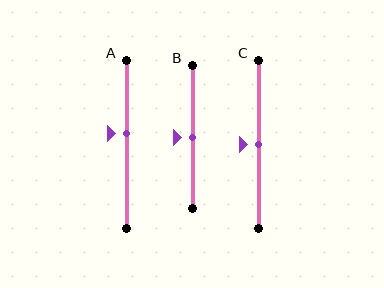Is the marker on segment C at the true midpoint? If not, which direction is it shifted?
Yes, the marker on segment C is at the true midpoint.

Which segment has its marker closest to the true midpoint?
Segment B has its marker closest to the true midpoint.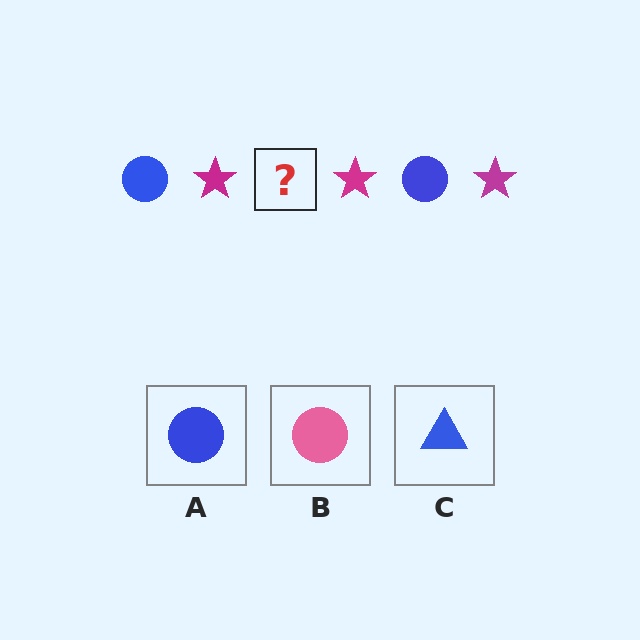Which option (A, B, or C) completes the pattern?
A.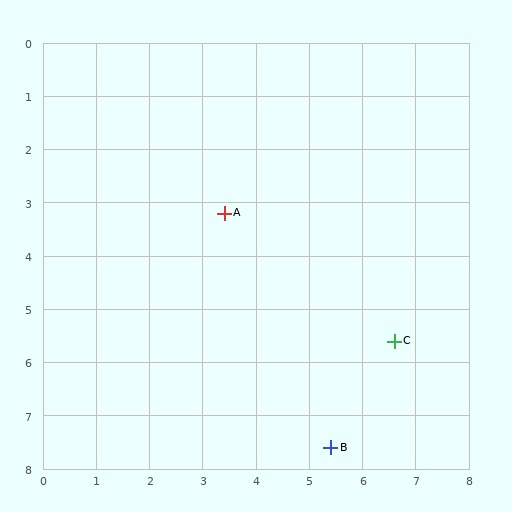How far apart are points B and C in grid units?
Points B and C are about 2.3 grid units apart.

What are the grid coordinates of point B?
Point B is at approximately (5.4, 7.6).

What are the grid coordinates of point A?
Point A is at approximately (3.4, 3.2).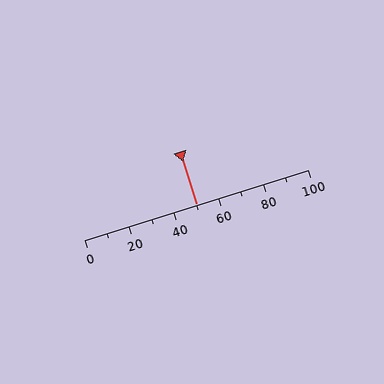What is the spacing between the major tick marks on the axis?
The major ticks are spaced 20 apart.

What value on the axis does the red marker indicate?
The marker indicates approximately 50.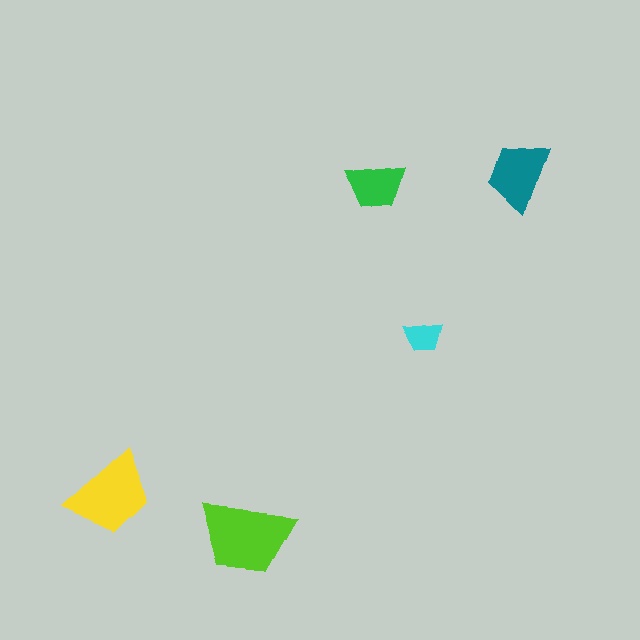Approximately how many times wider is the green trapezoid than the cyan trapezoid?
About 1.5 times wider.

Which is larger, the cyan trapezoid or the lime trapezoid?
The lime one.